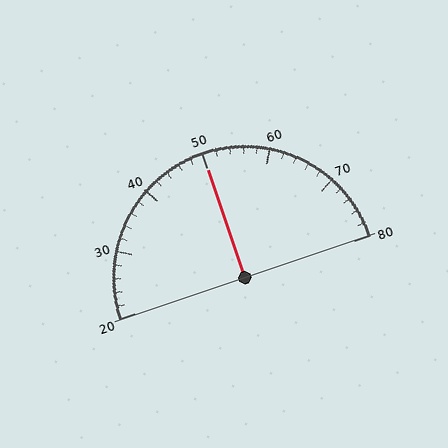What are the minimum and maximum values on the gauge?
The gauge ranges from 20 to 80.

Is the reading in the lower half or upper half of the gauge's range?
The reading is in the upper half of the range (20 to 80).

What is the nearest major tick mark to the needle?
The nearest major tick mark is 50.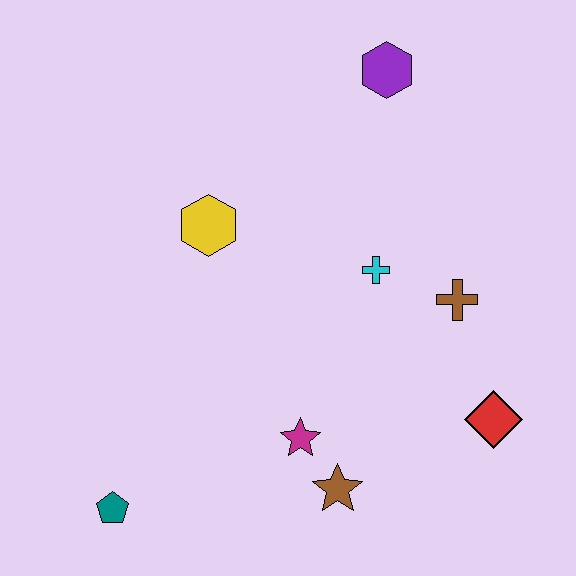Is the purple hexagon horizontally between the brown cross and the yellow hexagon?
Yes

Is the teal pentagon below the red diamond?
Yes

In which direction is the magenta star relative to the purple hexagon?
The magenta star is below the purple hexagon.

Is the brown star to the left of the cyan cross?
Yes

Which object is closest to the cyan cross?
The brown cross is closest to the cyan cross.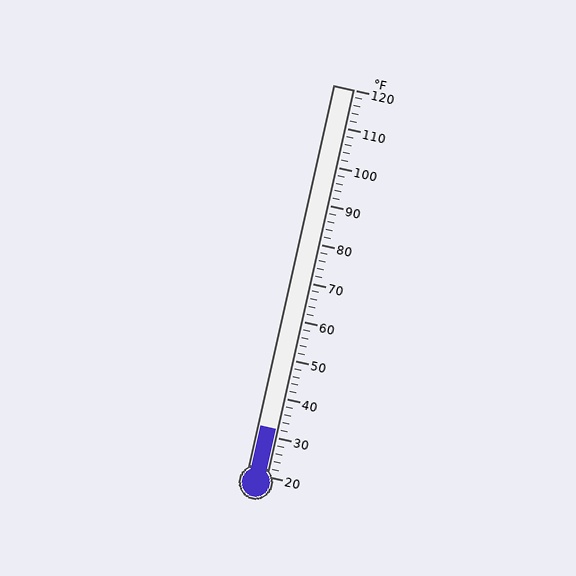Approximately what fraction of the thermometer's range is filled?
The thermometer is filled to approximately 10% of its range.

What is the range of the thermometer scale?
The thermometer scale ranges from 20°F to 120°F.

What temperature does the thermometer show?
The thermometer shows approximately 32°F.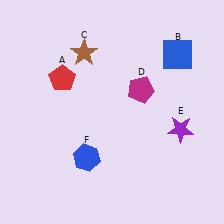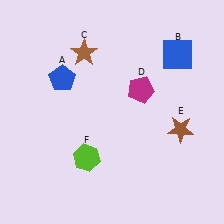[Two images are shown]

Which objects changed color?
A changed from red to blue. E changed from purple to brown. F changed from blue to lime.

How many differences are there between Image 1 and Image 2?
There are 3 differences between the two images.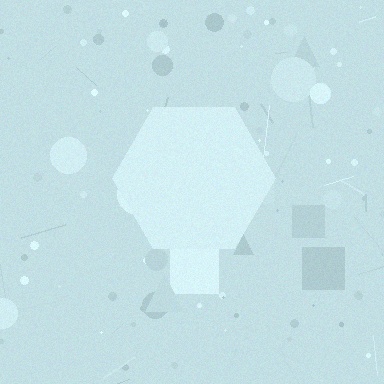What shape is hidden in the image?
A hexagon is hidden in the image.